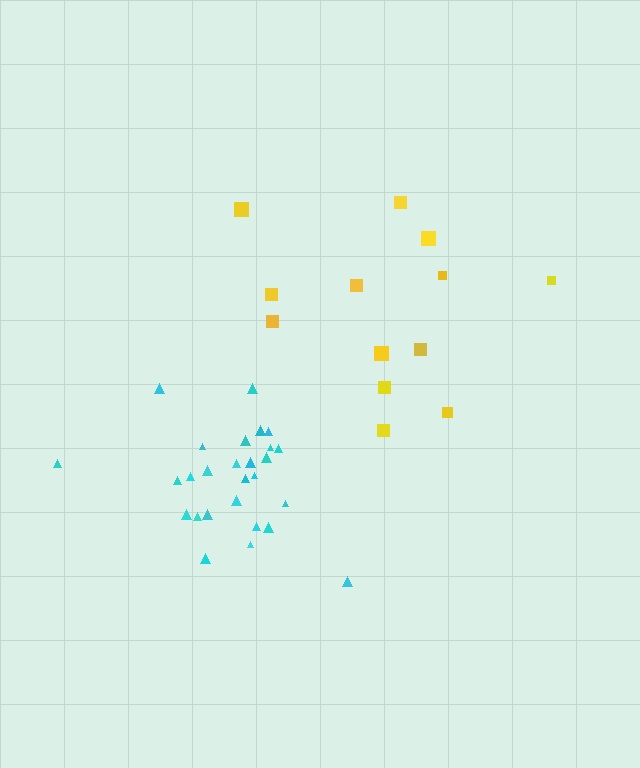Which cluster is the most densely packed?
Cyan.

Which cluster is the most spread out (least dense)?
Yellow.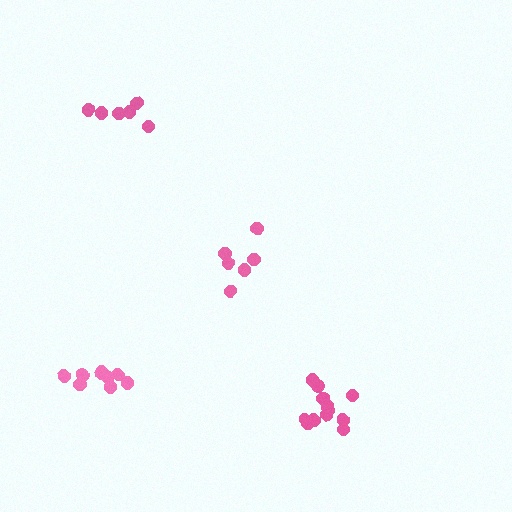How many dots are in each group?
Group 1: 12 dots, Group 2: 6 dots, Group 3: 9 dots, Group 4: 6 dots (33 total).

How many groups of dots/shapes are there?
There are 4 groups.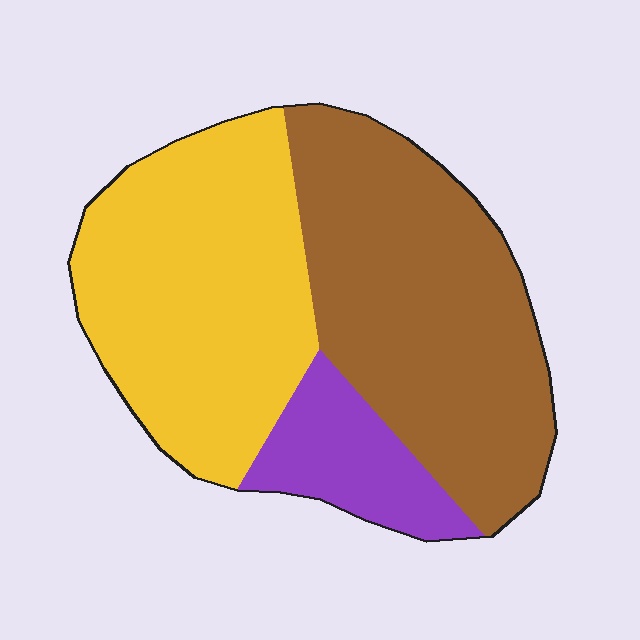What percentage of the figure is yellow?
Yellow takes up between a third and a half of the figure.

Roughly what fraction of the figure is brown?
Brown covers around 45% of the figure.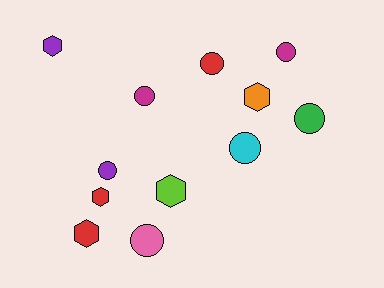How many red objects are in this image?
There are 3 red objects.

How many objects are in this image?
There are 12 objects.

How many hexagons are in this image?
There are 5 hexagons.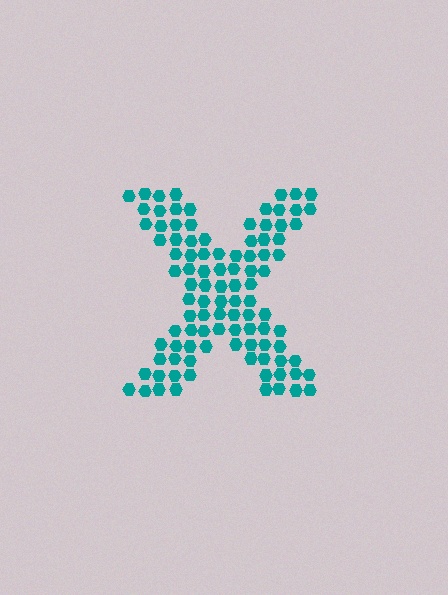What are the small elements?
The small elements are hexagons.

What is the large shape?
The large shape is the letter X.